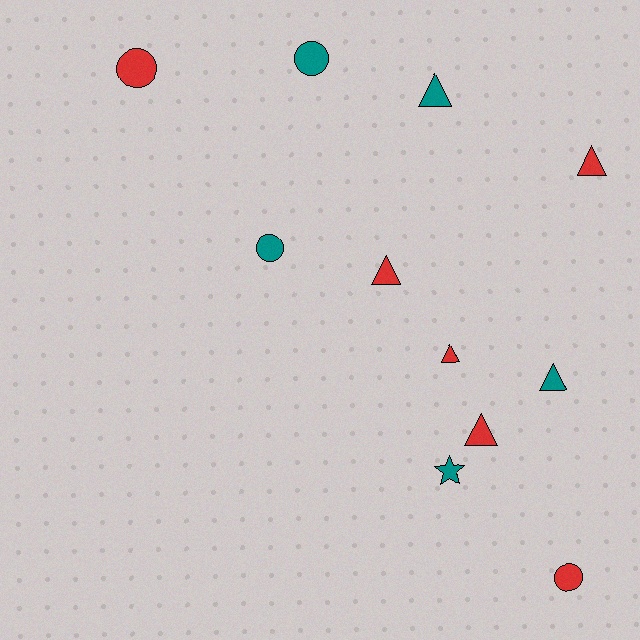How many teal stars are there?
There is 1 teal star.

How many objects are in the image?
There are 11 objects.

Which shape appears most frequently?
Triangle, with 6 objects.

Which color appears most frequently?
Red, with 6 objects.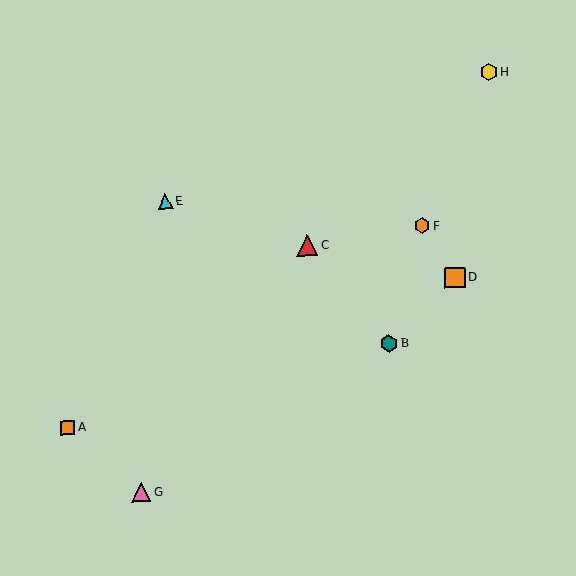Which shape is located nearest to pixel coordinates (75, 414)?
The orange square (labeled A) at (68, 428) is nearest to that location.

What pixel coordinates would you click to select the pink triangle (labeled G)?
Click at (141, 492) to select the pink triangle G.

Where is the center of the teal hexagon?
The center of the teal hexagon is at (389, 344).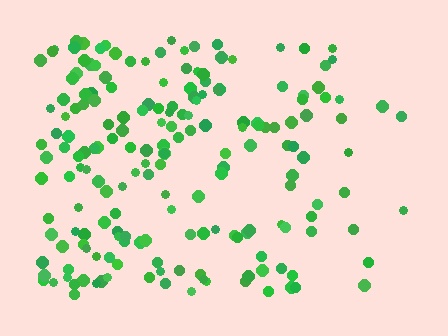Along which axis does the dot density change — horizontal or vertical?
Horizontal.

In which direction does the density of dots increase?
From right to left, with the left side densest.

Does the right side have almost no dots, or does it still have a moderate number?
Still a moderate number, just noticeably fewer than the left.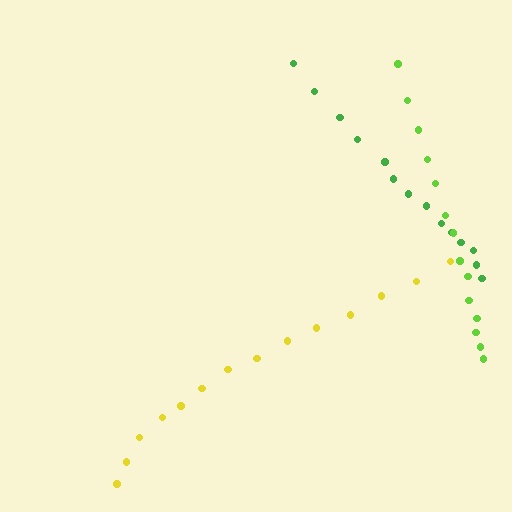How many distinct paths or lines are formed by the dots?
There are 3 distinct paths.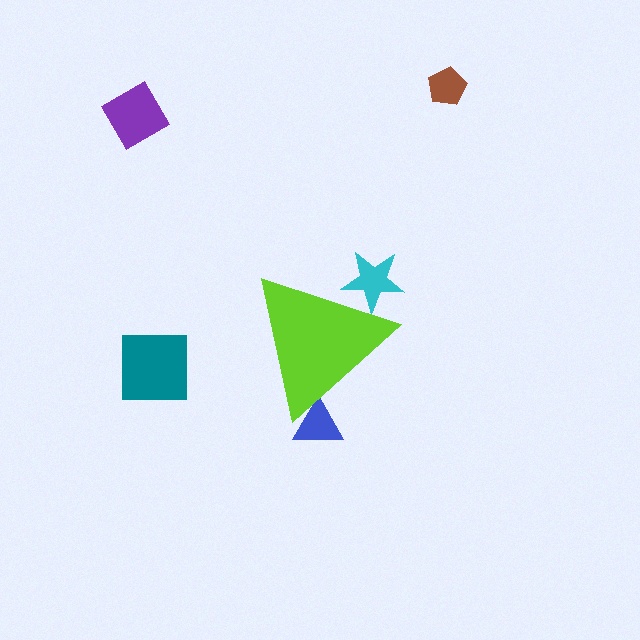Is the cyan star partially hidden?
Yes, the cyan star is partially hidden behind the lime triangle.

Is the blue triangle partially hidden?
Yes, the blue triangle is partially hidden behind the lime triangle.